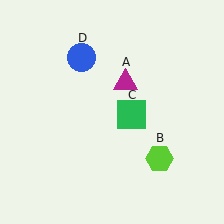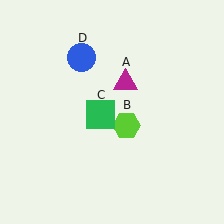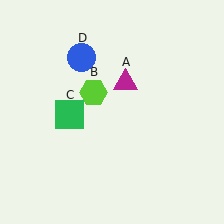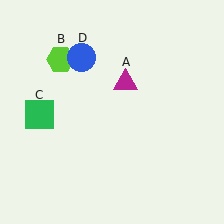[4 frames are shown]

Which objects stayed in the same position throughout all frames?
Magenta triangle (object A) and blue circle (object D) remained stationary.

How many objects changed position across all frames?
2 objects changed position: lime hexagon (object B), green square (object C).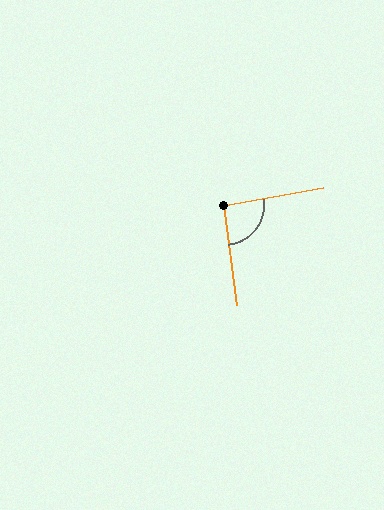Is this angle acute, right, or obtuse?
It is approximately a right angle.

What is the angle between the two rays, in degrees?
Approximately 93 degrees.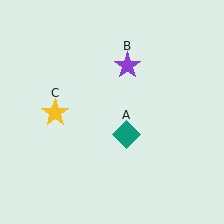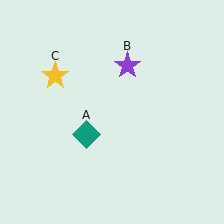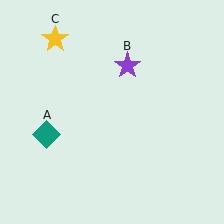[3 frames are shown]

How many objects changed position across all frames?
2 objects changed position: teal diamond (object A), yellow star (object C).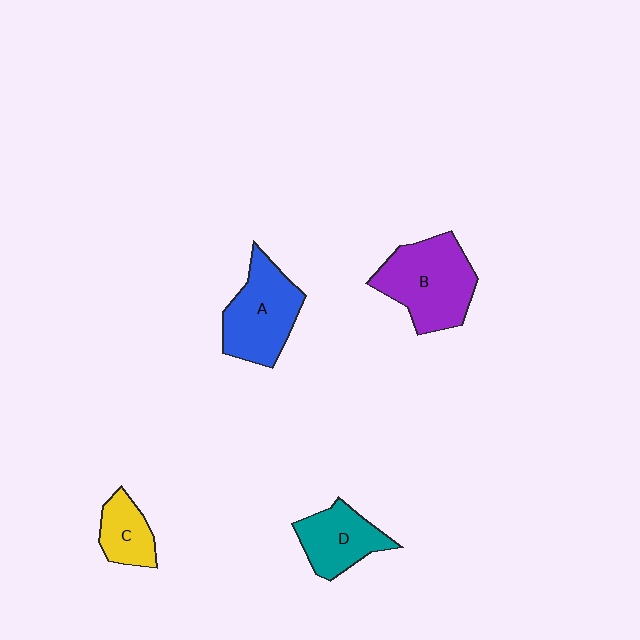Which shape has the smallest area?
Shape C (yellow).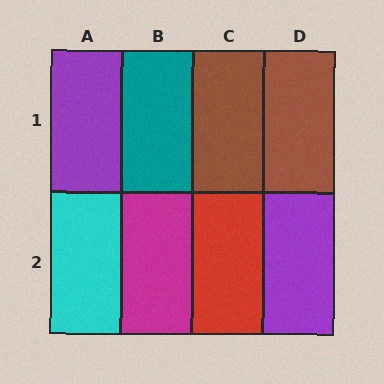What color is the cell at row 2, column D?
Purple.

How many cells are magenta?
1 cell is magenta.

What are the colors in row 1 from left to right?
Purple, teal, brown, brown.